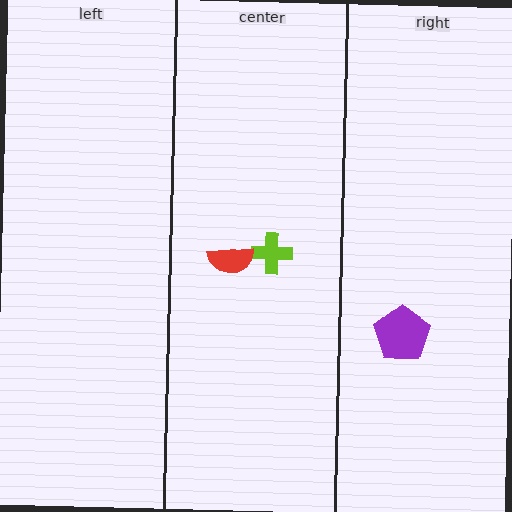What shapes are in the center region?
The lime cross, the red semicircle.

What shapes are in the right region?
The purple pentagon.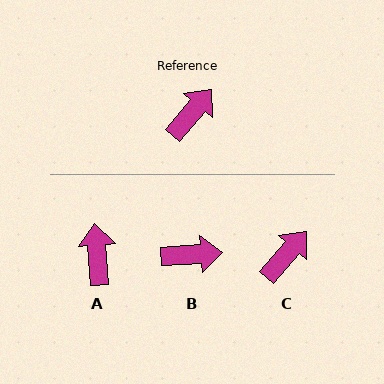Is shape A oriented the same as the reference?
No, it is off by about 45 degrees.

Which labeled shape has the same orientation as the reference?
C.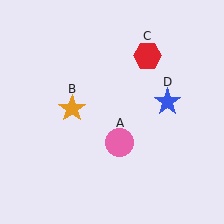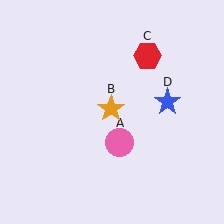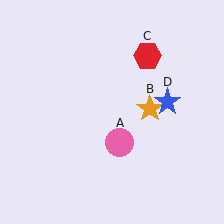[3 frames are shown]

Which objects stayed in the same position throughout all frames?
Pink circle (object A) and red hexagon (object C) and blue star (object D) remained stationary.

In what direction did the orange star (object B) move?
The orange star (object B) moved right.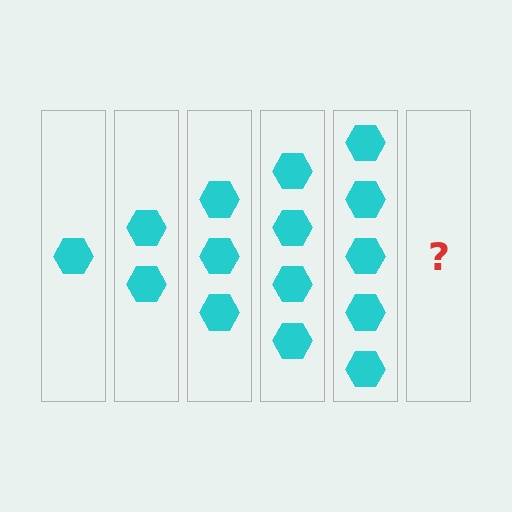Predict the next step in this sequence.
The next step is 6 hexagons.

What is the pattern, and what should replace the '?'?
The pattern is that each step adds one more hexagon. The '?' should be 6 hexagons.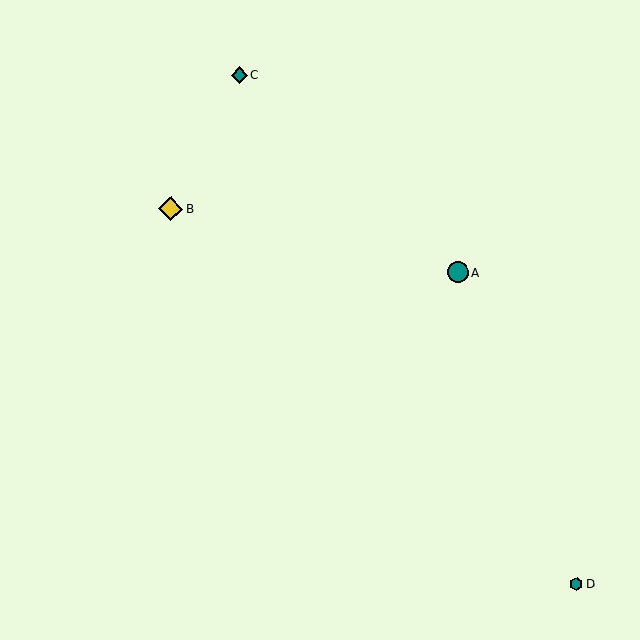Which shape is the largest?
The yellow diamond (labeled B) is the largest.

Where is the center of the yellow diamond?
The center of the yellow diamond is at (171, 209).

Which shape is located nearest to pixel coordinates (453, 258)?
The teal circle (labeled A) at (458, 272) is nearest to that location.